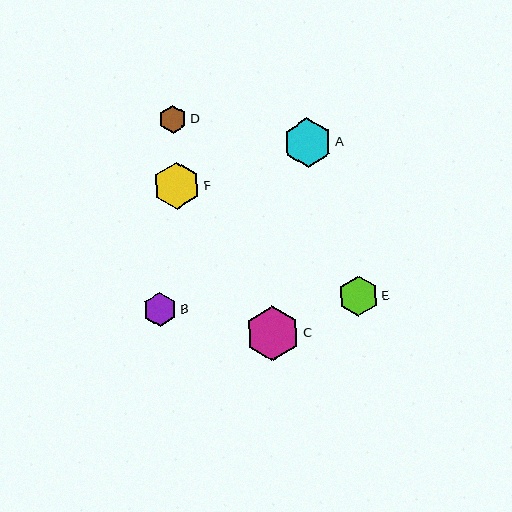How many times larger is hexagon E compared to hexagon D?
Hexagon E is approximately 1.4 times the size of hexagon D.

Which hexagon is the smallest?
Hexagon D is the smallest with a size of approximately 28 pixels.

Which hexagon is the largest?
Hexagon C is the largest with a size of approximately 55 pixels.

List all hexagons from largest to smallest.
From largest to smallest: C, A, F, E, B, D.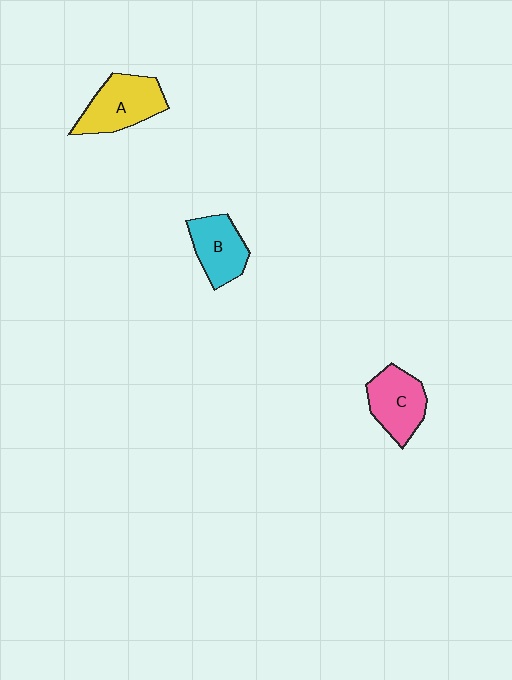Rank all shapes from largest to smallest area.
From largest to smallest: A (yellow), C (pink), B (cyan).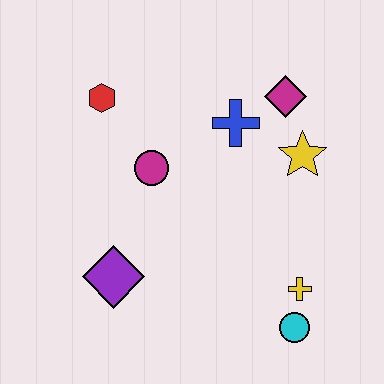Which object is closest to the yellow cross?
The cyan circle is closest to the yellow cross.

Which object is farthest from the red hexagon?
The cyan circle is farthest from the red hexagon.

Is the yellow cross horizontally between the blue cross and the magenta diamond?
No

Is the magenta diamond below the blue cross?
No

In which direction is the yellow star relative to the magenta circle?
The yellow star is to the right of the magenta circle.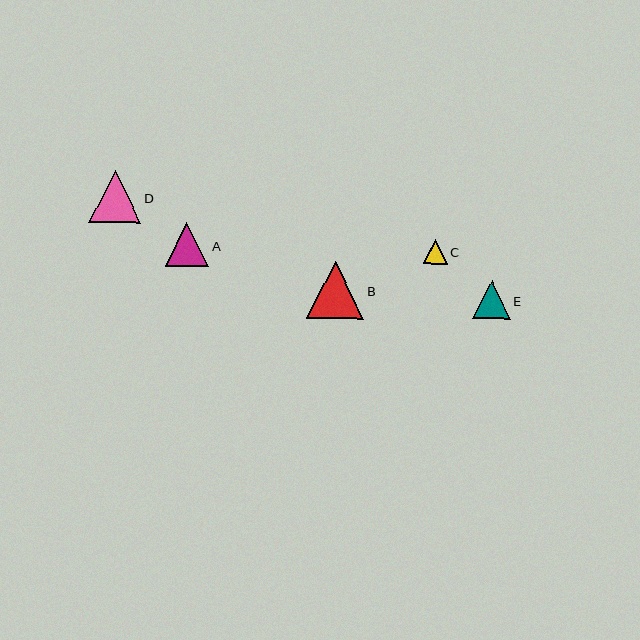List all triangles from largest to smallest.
From largest to smallest: B, D, A, E, C.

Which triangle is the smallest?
Triangle C is the smallest with a size of approximately 24 pixels.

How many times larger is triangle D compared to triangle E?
Triangle D is approximately 1.4 times the size of triangle E.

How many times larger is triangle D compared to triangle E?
Triangle D is approximately 1.4 times the size of triangle E.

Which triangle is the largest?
Triangle B is the largest with a size of approximately 57 pixels.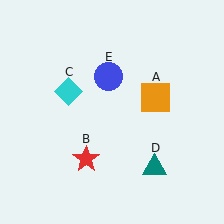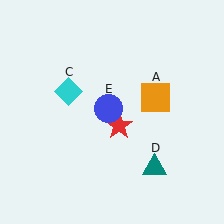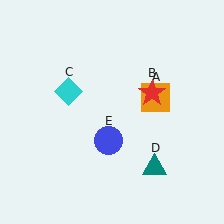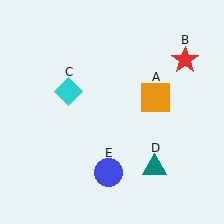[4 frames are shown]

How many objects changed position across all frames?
2 objects changed position: red star (object B), blue circle (object E).